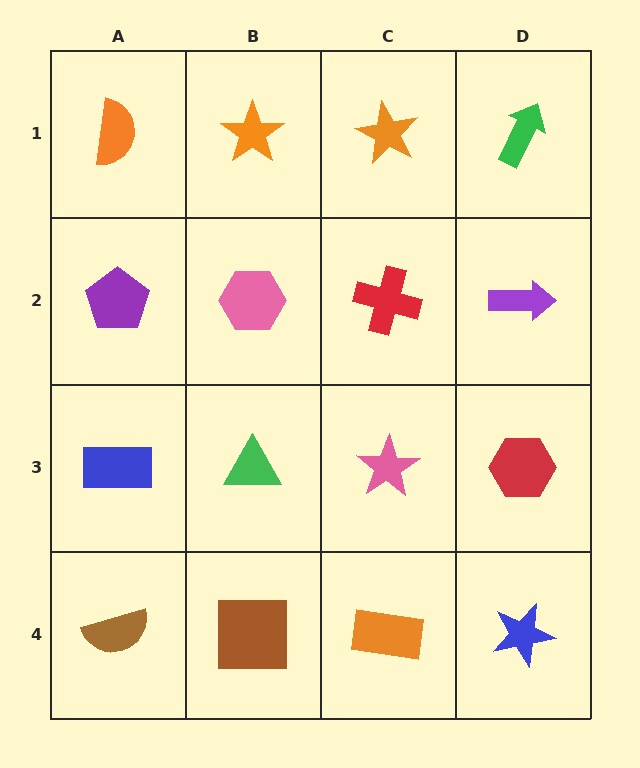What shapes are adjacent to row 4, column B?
A green triangle (row 3, column B), a brown semicircle (row 4, column A), an orange rectangle (row 4, column C).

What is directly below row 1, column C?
A red cross.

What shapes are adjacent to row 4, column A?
A blue rectangle (row 3, column A), a brown square (row 4, column B).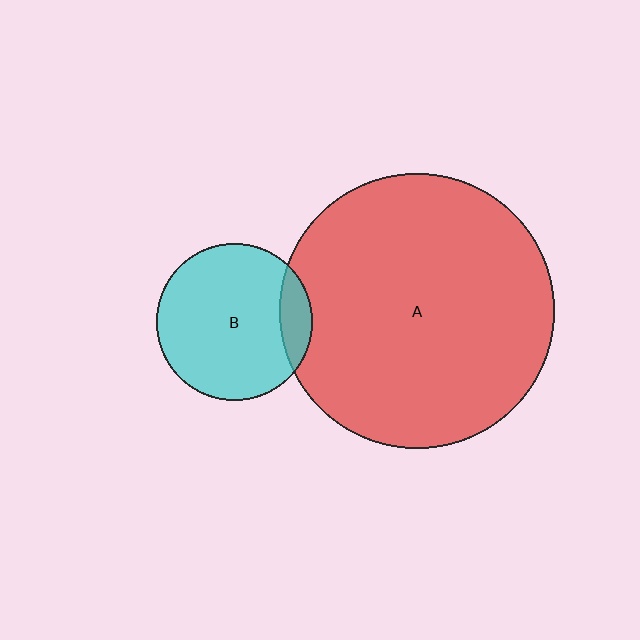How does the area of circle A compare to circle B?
Approximately 3.1 times.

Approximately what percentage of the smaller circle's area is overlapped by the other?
Approximately 15%.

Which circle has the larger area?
Circle A (red).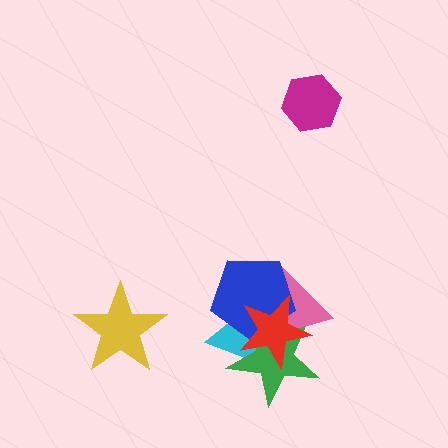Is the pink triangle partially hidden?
Yes, it is partially covered by another shape.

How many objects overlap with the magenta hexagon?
0 objects overlap with the magenta hexagon.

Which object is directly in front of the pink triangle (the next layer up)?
The blue pentagon is directly in front of the pink triangle.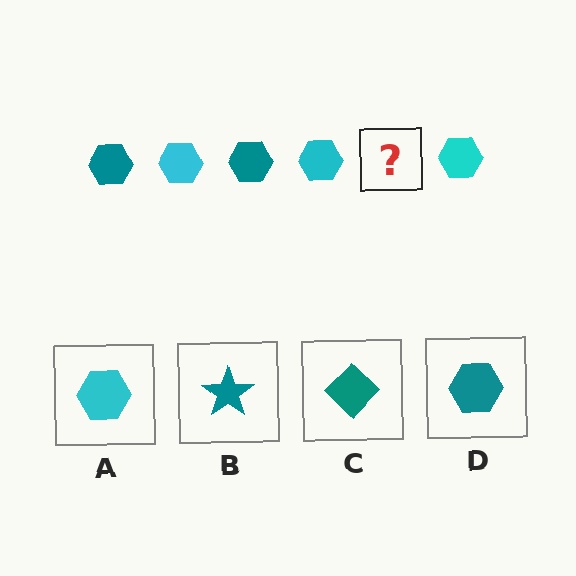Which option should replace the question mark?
Option D.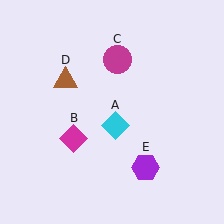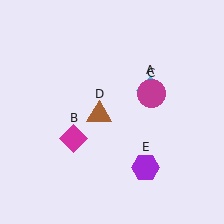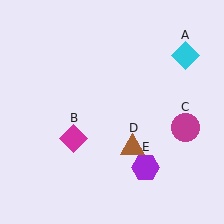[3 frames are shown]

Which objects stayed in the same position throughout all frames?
Magenta diamond (object B) and purple hexagon (object E) remained stationary.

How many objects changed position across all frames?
3 objects changed position: cyan diamond (object A), magenta circle (object C), brown triangle (object D).